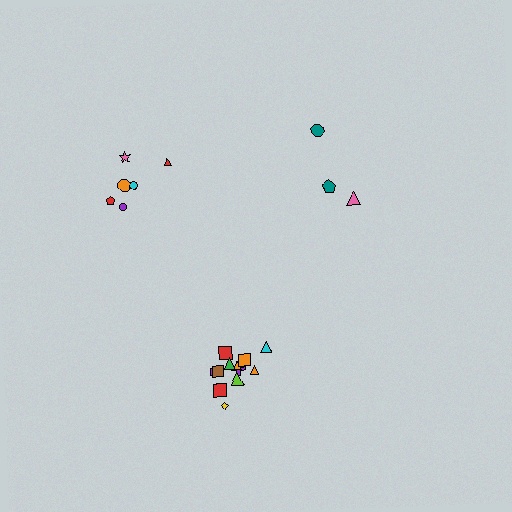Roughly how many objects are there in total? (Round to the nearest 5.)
Roughly 20 objects in total.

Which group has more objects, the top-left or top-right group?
The top-left group.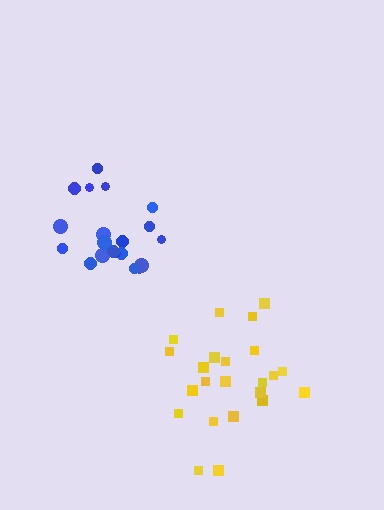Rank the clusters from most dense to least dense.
blue, yellow.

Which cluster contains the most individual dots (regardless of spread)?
Yellow (23).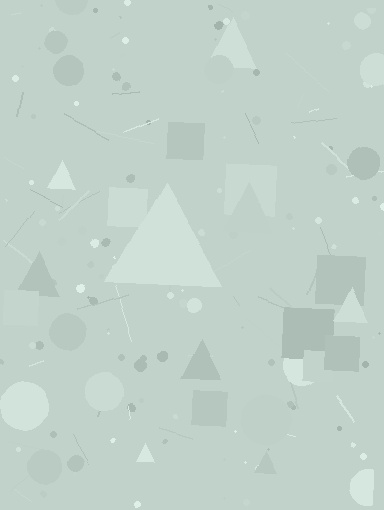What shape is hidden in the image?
A triangle is hidden in the image.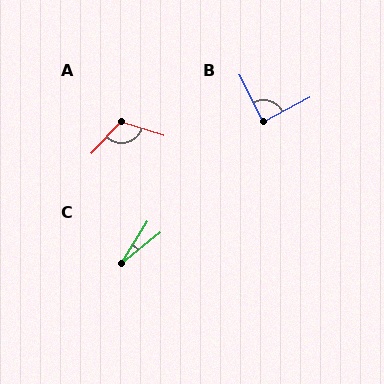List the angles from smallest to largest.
C (19°), B (89°), A (116°).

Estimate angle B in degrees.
Approximately 89 degrees.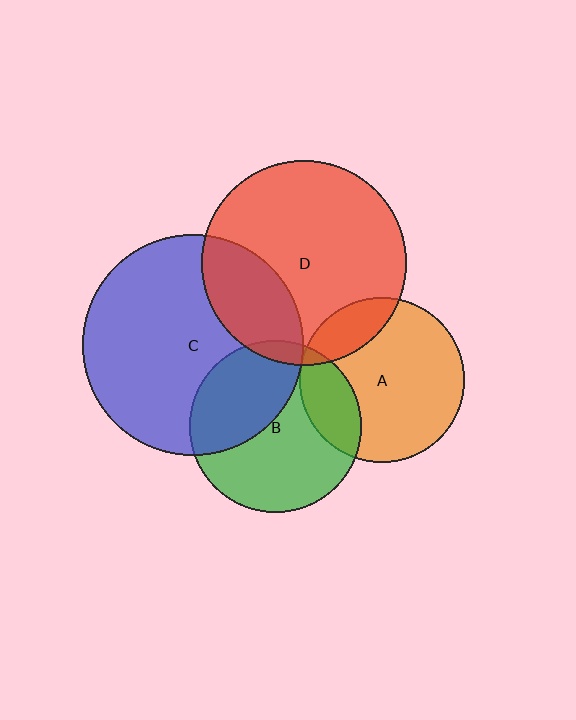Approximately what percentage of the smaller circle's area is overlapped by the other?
Approximately 15%.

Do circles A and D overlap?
Yes.